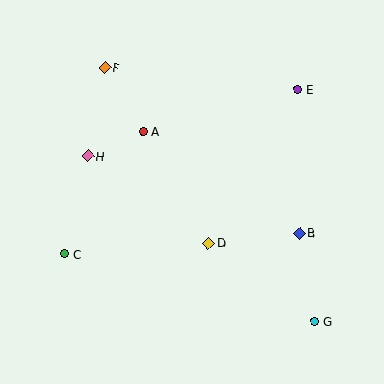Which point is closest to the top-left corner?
Point F is closest to the top-left corner.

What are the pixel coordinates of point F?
Point F is at (105, 68).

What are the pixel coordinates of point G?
Point G is at (315, 321).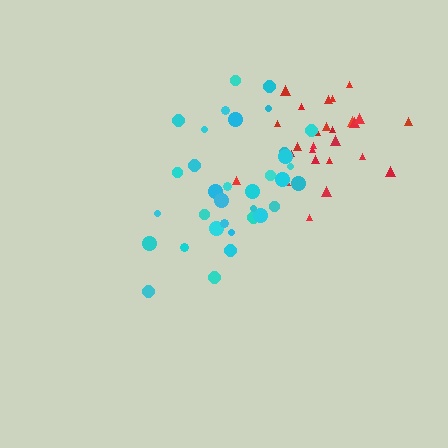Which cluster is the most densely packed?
Red.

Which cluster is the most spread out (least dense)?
Cyan.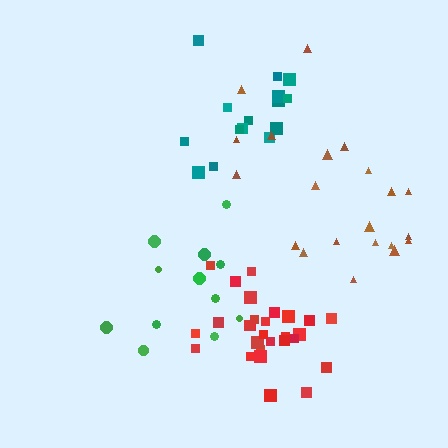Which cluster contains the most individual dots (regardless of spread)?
Red (28).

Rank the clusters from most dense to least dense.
red, teal, brown, green.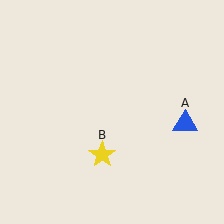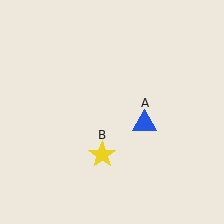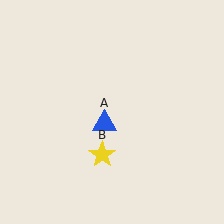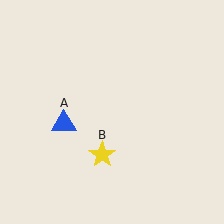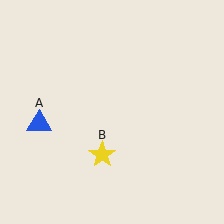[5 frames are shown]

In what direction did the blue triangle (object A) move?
The blue triangle (object A) moved left.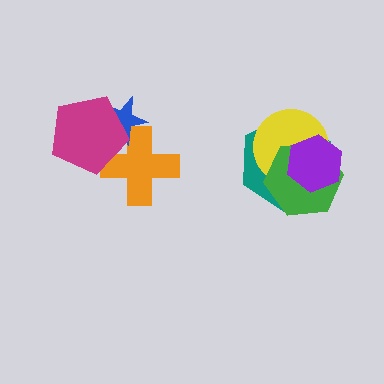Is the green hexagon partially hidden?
Yes, it is partially covered by another shape.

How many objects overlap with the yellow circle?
3 objects overlap with the yellow circle.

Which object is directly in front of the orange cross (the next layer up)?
The blue star is directly in front of the orange cross.